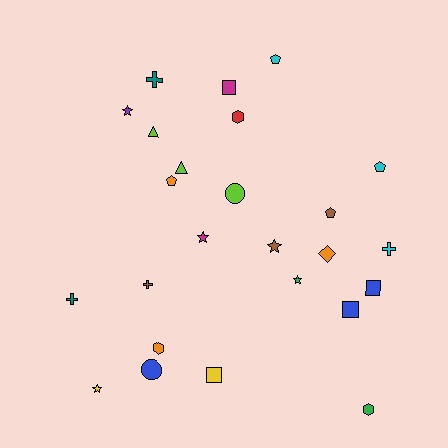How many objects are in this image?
There are 25 objects.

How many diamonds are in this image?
There is 1 diamond.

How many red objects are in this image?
There is 1 red object.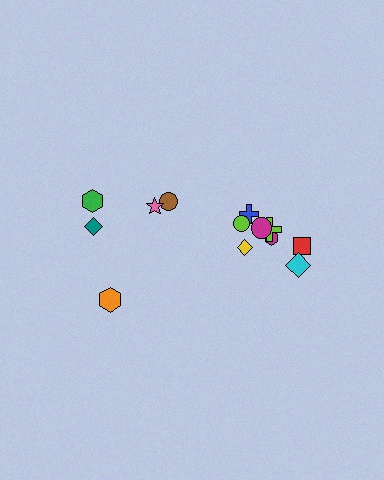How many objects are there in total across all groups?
There are 13 objects.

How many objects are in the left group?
There are 5 objects.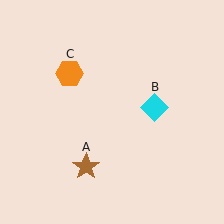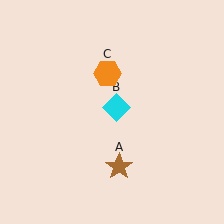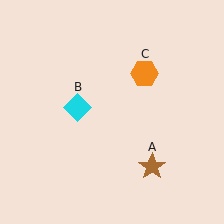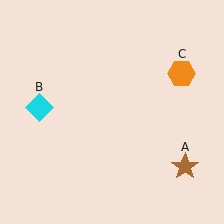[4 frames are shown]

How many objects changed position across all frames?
3 objects changed position: brown star (object A), cyan diamond (object B), orange hexagon (object C).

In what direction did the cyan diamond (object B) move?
The cyan diamond (object B) moved left.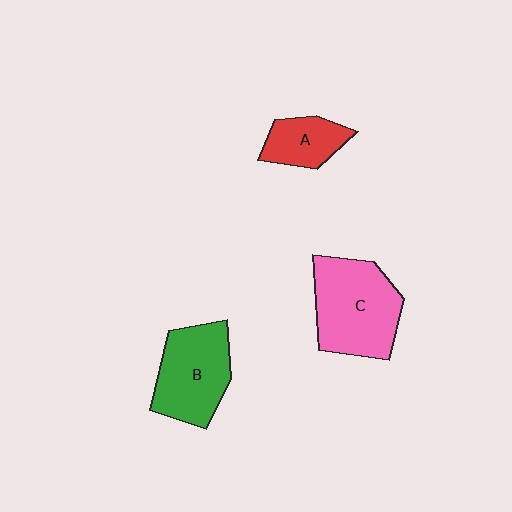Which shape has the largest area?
Shape C (pink).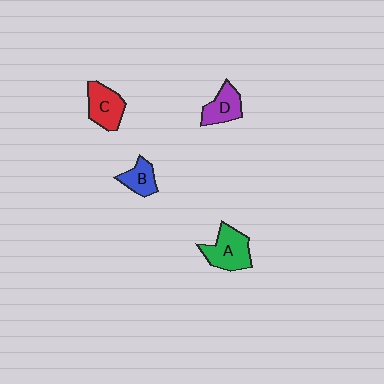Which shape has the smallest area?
Shape B (blue).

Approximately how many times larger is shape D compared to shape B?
Approximately 1.2 times.